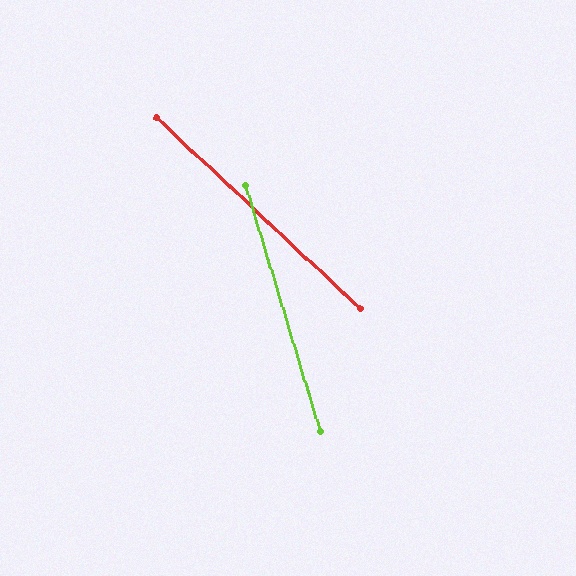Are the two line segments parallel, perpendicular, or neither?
Neither parallel nor perpendicular — they differ by about 30°.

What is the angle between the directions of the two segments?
Approximately 30 degrees.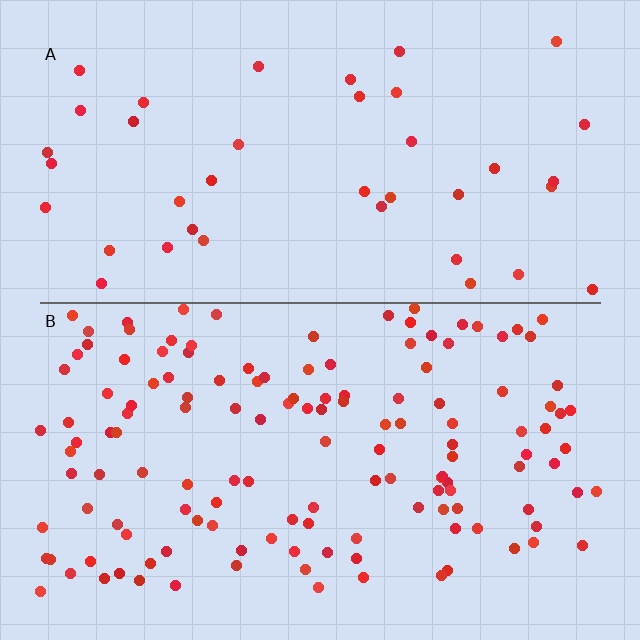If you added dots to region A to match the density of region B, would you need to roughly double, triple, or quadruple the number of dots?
Approximately triple.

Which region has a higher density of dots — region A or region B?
B (the bottom).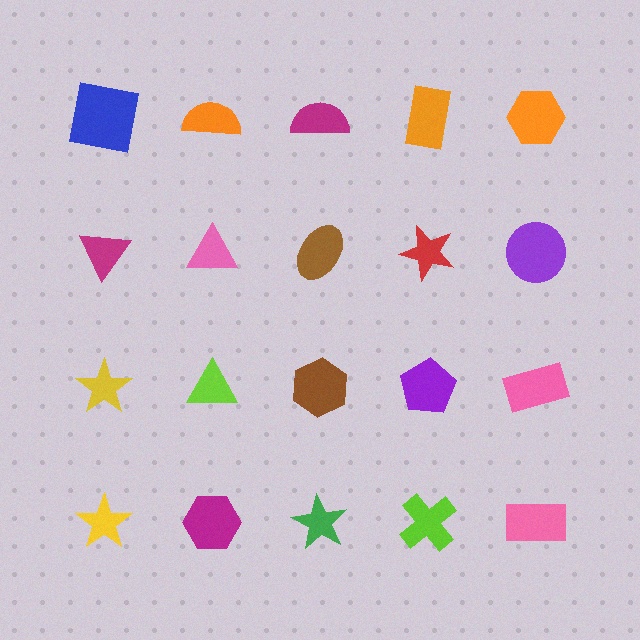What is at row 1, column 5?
An orange hexagon.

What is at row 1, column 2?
An orange semicircle.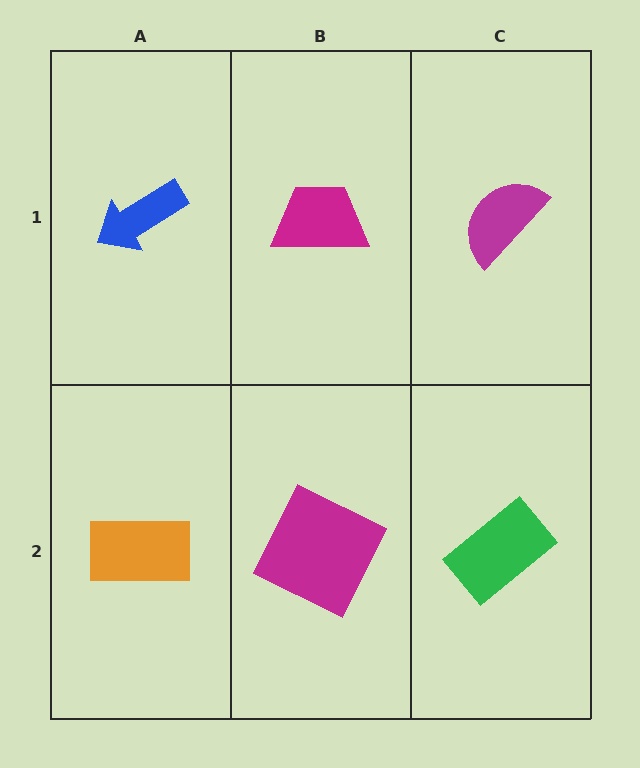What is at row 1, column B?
A magenta trapezoid.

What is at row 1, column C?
A magenta semicircle.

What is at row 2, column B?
A magenta square.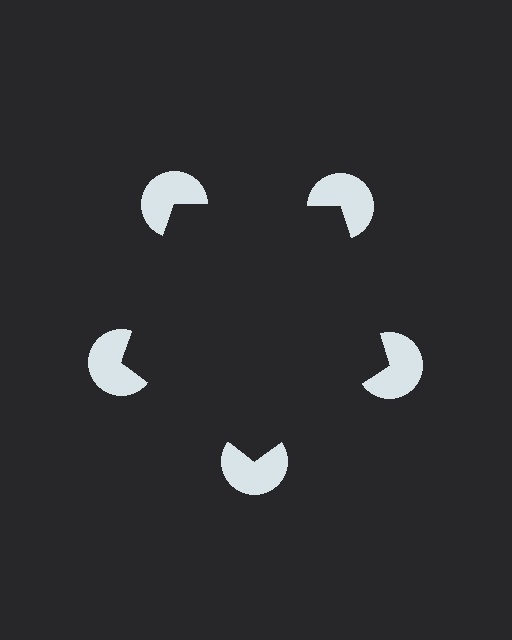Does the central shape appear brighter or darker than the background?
It typically appears slightly darker than the background, even though no actual brightness change is drawn.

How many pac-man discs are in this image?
There are 5 — one at each vertex of the illusory pentagon.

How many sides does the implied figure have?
5 sides.